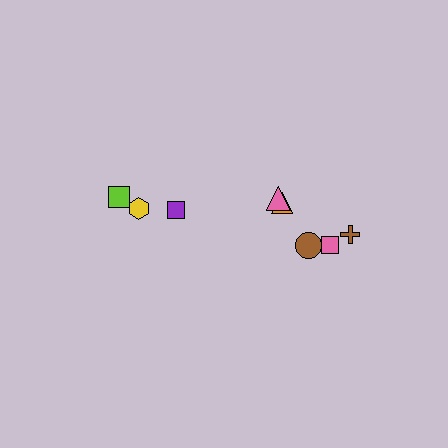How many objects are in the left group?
There are 3 objects.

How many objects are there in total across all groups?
There are 8 objects.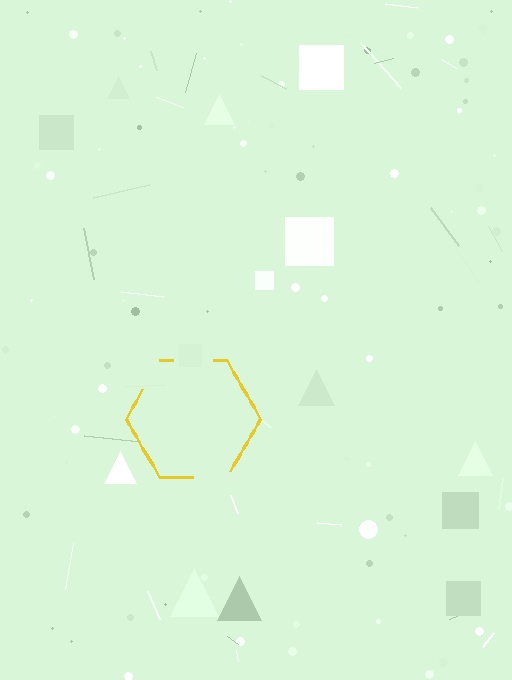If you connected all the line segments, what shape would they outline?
They would outline a hexagon.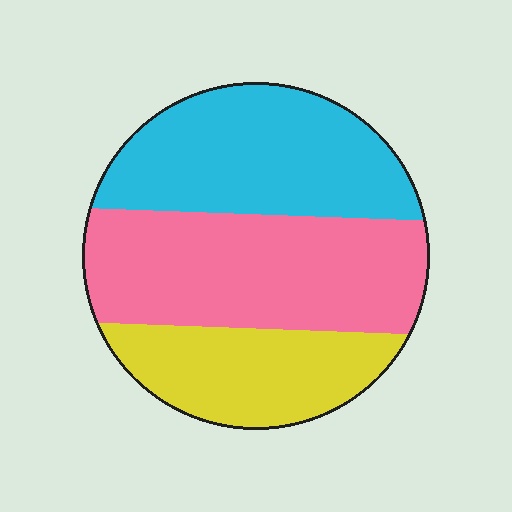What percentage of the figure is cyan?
Cyan covers 35% of the figure.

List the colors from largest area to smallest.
From largest to smallest: pink, cyan, yellow.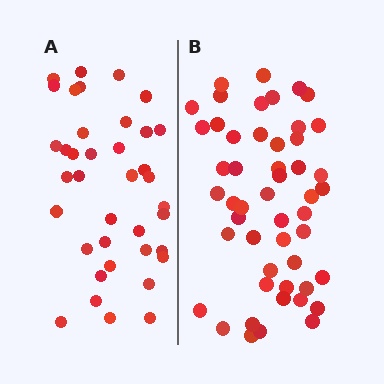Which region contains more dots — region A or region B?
Region B (the right region) has more dots.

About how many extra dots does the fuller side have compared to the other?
Region B has roughly 12 or so more dots than region A.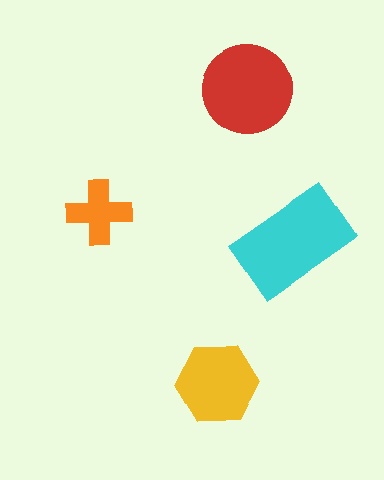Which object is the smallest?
The orange cross.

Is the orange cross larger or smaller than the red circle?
Smaller.